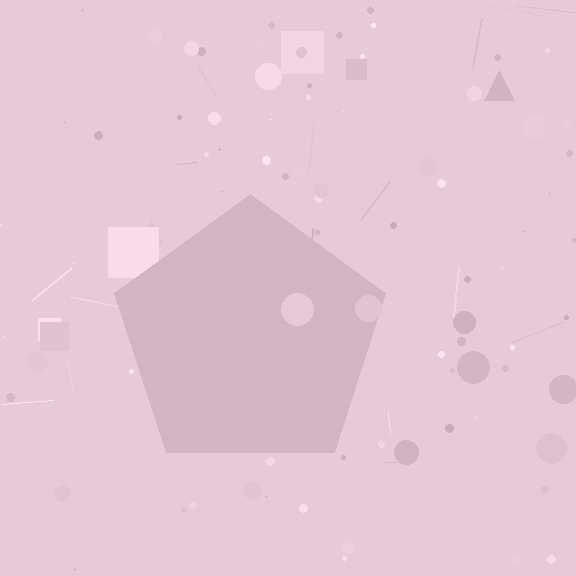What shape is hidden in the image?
A pentagon is hidden in the image.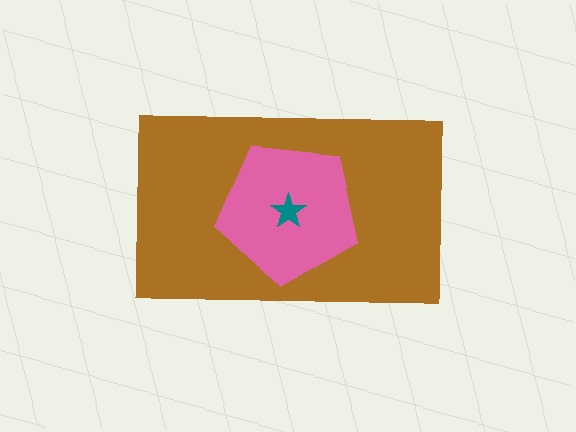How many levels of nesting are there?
3.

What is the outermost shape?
The brown rectangle.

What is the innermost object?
The teal star.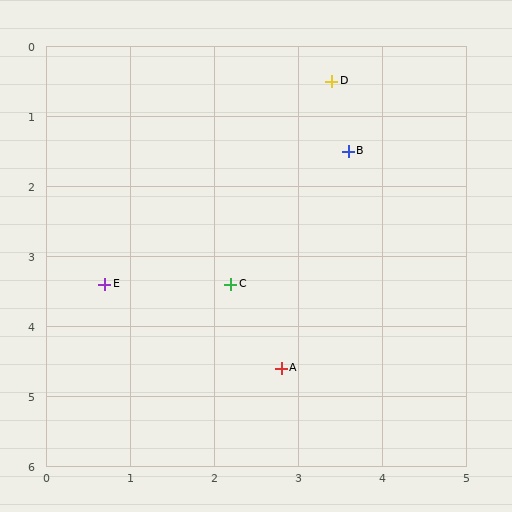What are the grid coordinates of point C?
Point C is at approximately (2.2, 3.4).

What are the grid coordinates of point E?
Point E is at approximately (0.7, 3.4).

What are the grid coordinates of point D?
Point D is at approximately (3.4, 0.5).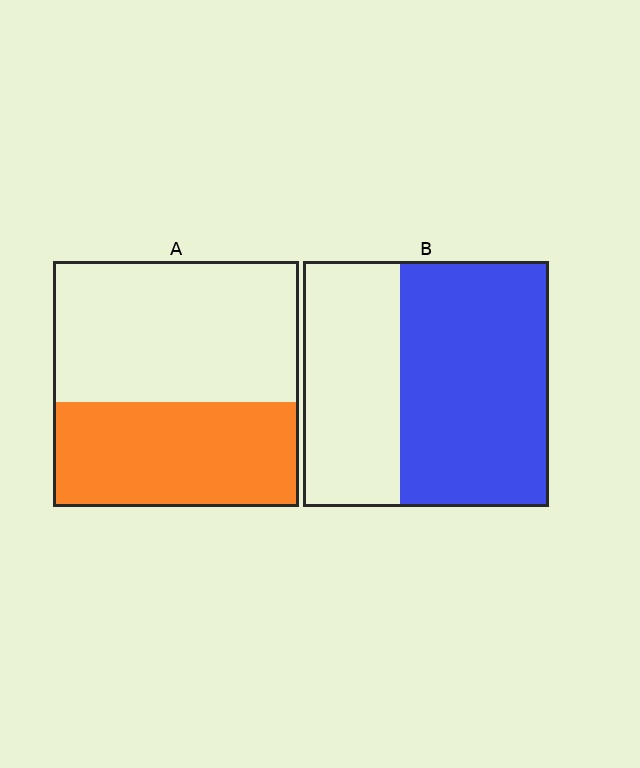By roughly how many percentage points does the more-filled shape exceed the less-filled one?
By roughly 20 percentage points (B over A).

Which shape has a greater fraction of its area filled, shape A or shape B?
Shape B.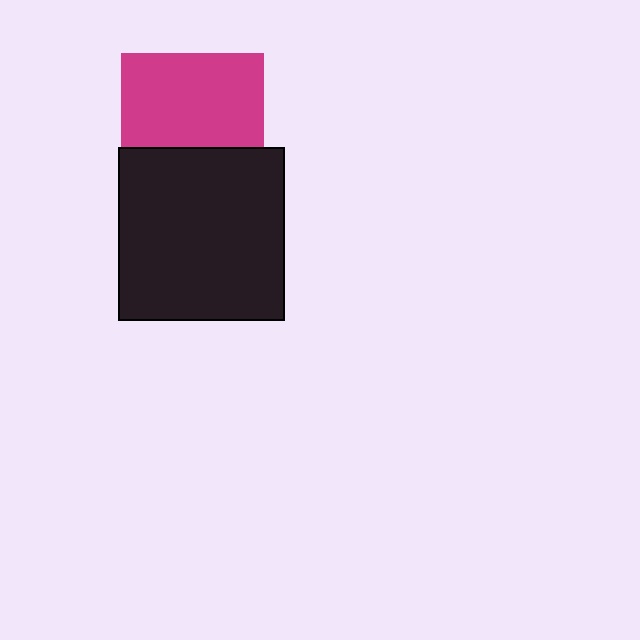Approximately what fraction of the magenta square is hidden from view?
Roughly 34% of the magenta square is hidden behind the black rectangle.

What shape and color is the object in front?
The object in front is a black rectangle.